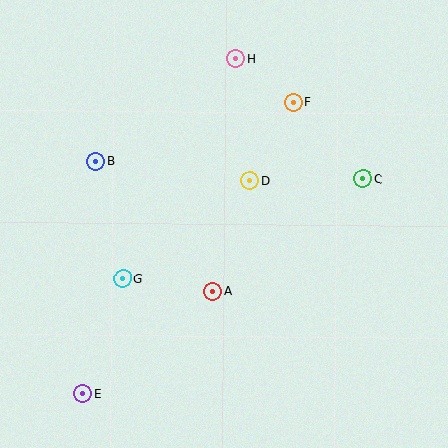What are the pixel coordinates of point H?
Point H is at (235, 59).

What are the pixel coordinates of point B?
Point B is at (95, 161).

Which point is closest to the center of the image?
Point D at (250, 181) is closest to the center.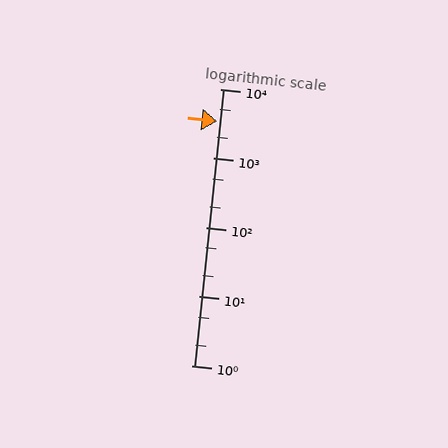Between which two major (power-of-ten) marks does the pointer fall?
The pointer is between 1000 and 10000.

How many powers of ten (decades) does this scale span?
The scale spans 4 decades, from 1 to 10000.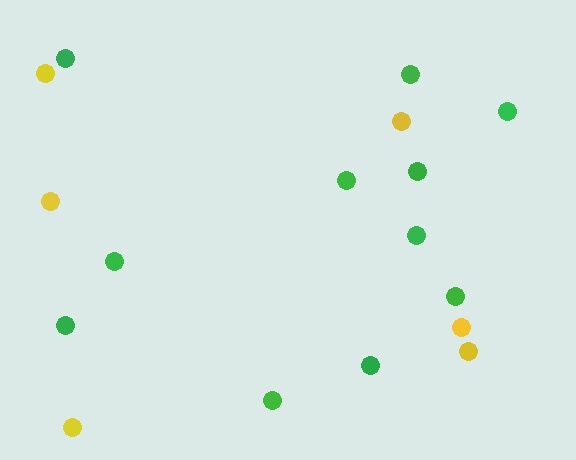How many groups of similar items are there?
There are 2 groups: one group of green circles (11) and one group of yellow circles (6).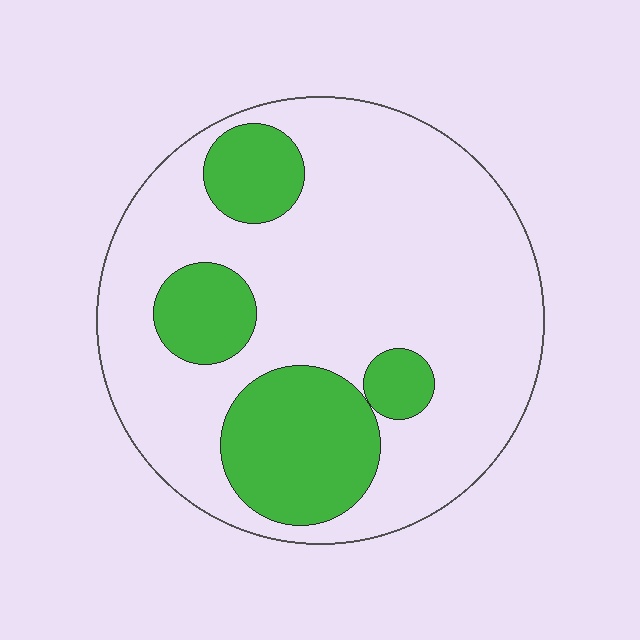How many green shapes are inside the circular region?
4.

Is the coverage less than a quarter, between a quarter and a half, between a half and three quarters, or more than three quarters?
Between a quarter and a half.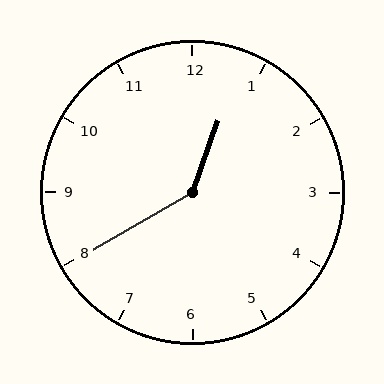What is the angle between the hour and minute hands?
Approximately 140 degrees.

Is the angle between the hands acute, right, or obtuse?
It is obtuse.